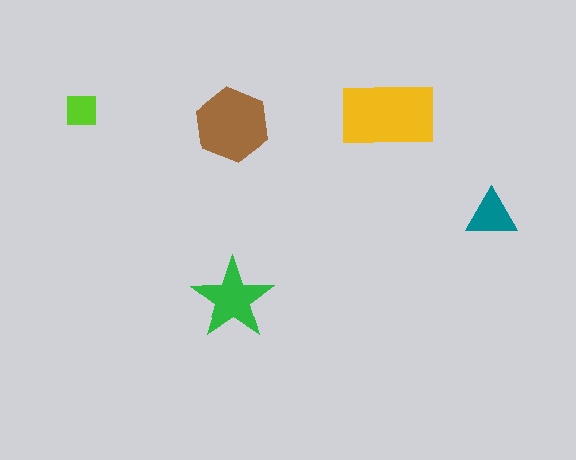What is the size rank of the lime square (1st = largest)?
5th.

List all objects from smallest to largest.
The lime square, the teal triangle, the green star, the brown hexagon, the yellow rectangle.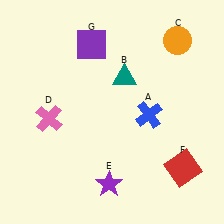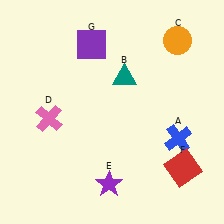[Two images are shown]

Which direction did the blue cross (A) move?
The blue cross (A) moved right.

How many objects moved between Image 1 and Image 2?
1 object moved between the two images.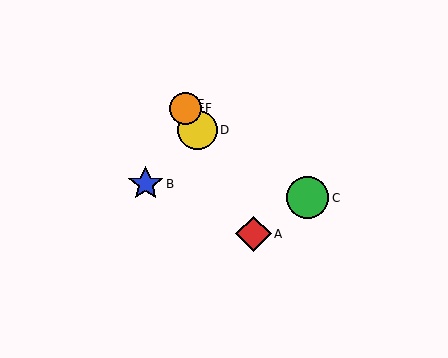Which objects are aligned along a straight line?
Objects A, D, E, F are aligned along a straight line.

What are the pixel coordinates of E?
Object E is at (184, 104).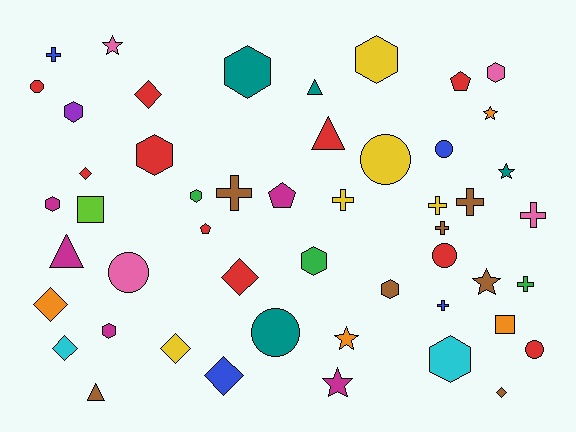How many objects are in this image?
There are 50 objects.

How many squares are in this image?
There are 2 squares.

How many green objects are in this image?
There are 3 green objects.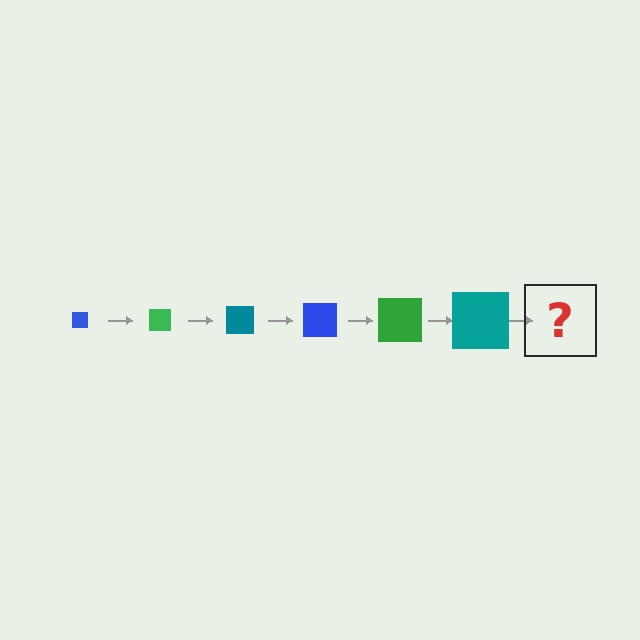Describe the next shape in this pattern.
It should be a blue square, larger than the previous one.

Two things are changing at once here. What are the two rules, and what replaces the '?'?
The two rules are that the square grows larger each step and the color cycles through blue, green, and teal. The '?' should be a blue square, larger than the previous one.